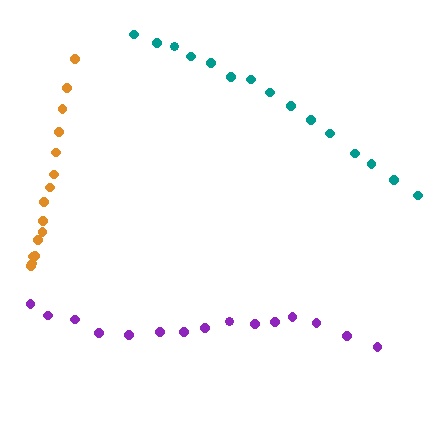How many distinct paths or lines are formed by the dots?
There are 3 distinct paths.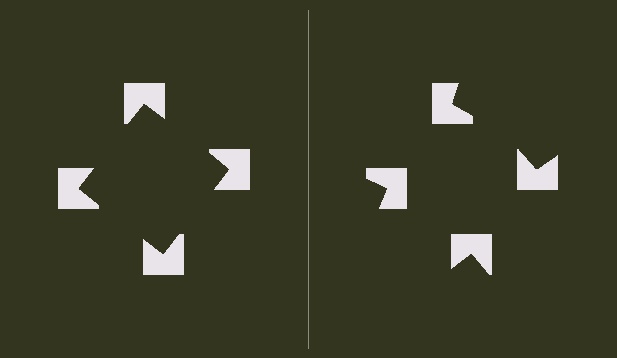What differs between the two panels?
The notched squares are positioned identically on both sides; only the wedge orientations differ. On the left they align to a square; on the right they are misaligned.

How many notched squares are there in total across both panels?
8 — 4 on each side.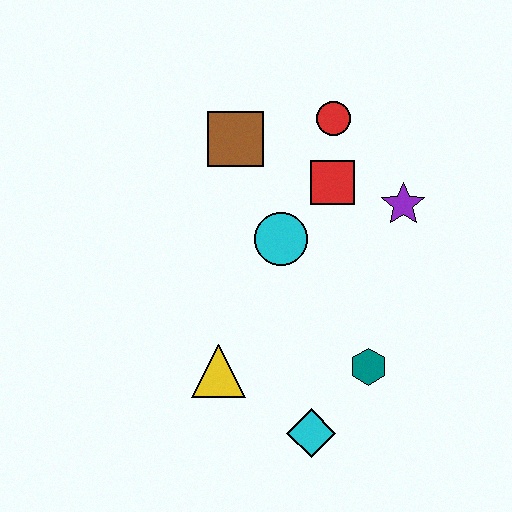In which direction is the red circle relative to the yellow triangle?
The red circle is above the yellow triangle.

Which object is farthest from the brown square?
The cyan diamond is farthest from the brown square.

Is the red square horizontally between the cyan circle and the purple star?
Yes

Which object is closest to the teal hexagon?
The cyan diamond is closest to the teal hexagon.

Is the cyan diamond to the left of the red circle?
Yes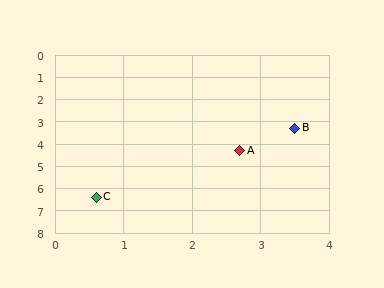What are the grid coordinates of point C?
Point C is at approximately (0.6, 6.4).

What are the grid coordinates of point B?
Point B is at approximately (3.5, 3.3).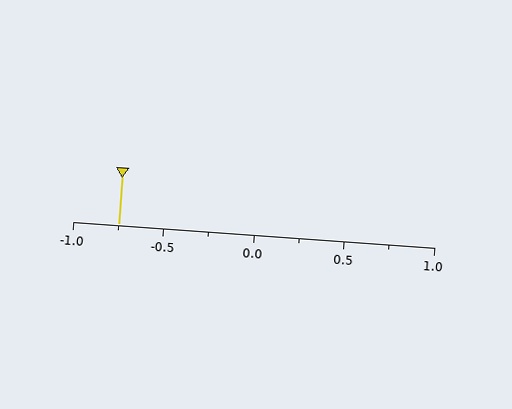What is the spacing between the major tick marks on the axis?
The major ticks are spaced 0.5 apart.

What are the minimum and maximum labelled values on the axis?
The axis runs from -1.0 to 1.0.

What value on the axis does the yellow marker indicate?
The marker indicates approximately -0.75.